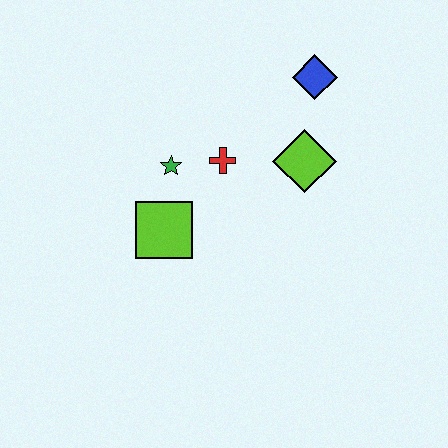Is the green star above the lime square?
Yes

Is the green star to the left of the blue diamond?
Yes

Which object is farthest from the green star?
The blue diamond is farthest from the green star.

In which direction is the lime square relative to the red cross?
The lime square is below the red cross.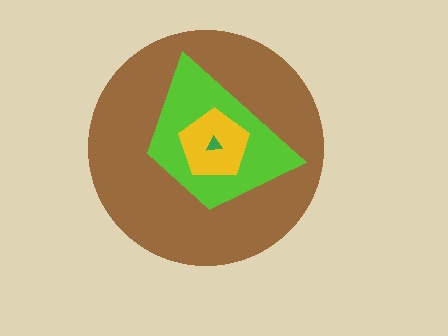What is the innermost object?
The green triangle.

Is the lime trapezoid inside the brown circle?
Yes.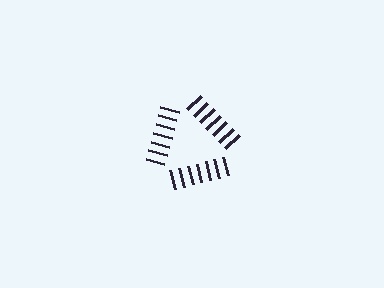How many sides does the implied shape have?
3 sides — the line-ends trace a triangle.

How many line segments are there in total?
21 — 7 along each of the 3 edges.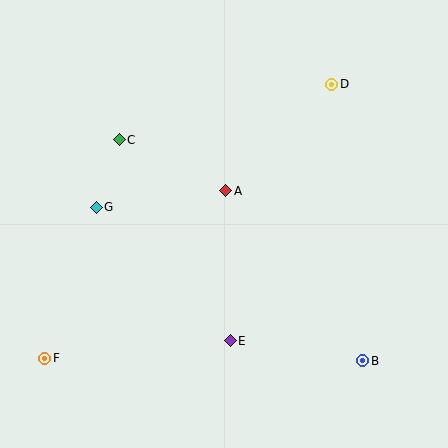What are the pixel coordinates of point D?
Point D is at (332, 84).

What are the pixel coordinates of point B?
Point B is at (363, 361).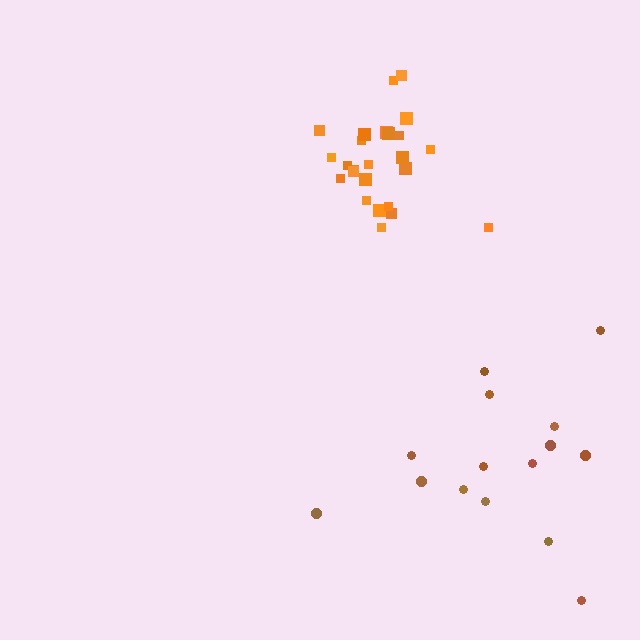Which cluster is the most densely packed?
Orange.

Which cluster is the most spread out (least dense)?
Brown.